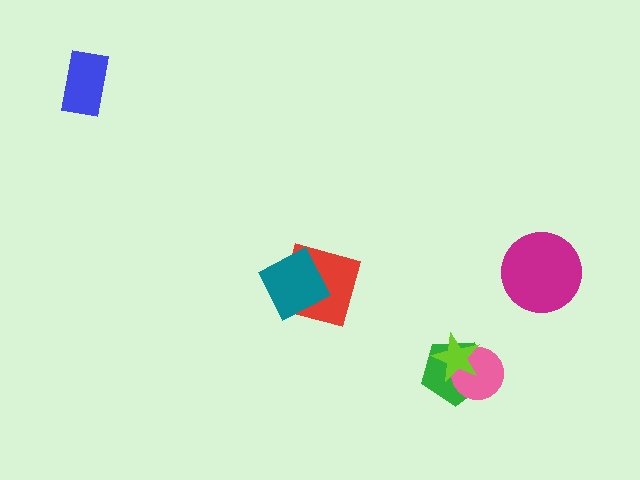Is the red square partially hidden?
Yes, it is partially covered by another shape.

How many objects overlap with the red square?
1 object overlaps with the red square.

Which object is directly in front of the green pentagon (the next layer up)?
The pink circle is directly in front of the green pentagon.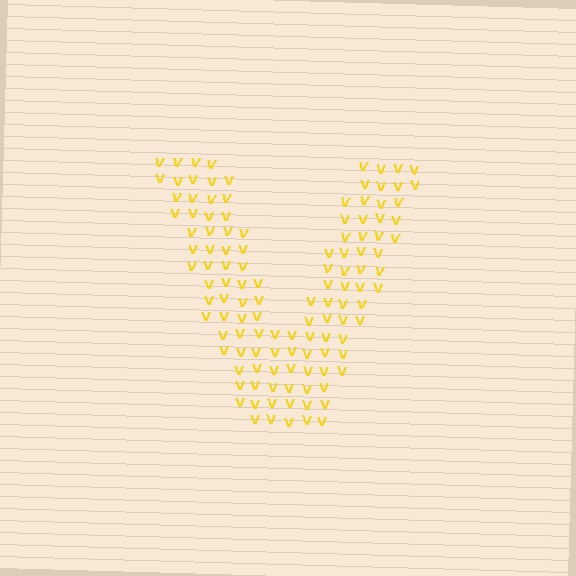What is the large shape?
The large shape is the letter V.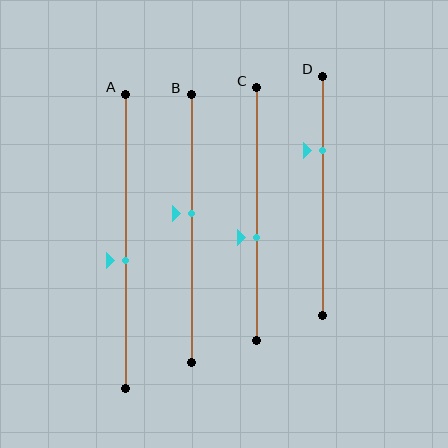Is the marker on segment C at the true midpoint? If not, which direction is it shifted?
No, the marker on segment C is shifted downward by about 9% of the segment length.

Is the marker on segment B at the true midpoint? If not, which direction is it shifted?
No, the marker on segment B is shifted upward by about 6% of the segment length.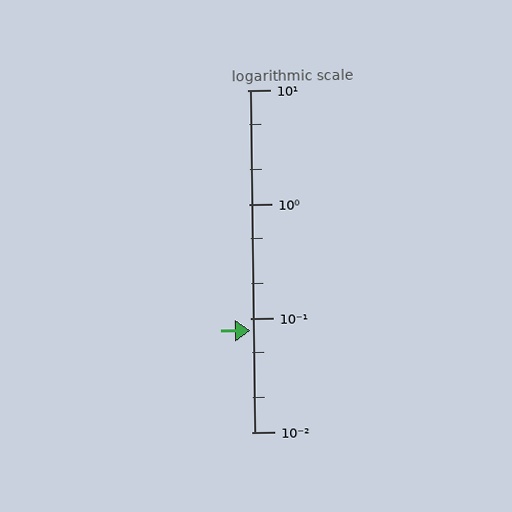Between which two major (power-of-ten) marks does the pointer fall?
The pointer is between 0.01 and 0.1.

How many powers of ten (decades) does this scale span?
The scale spans 3 decades, from 0.01 to 10.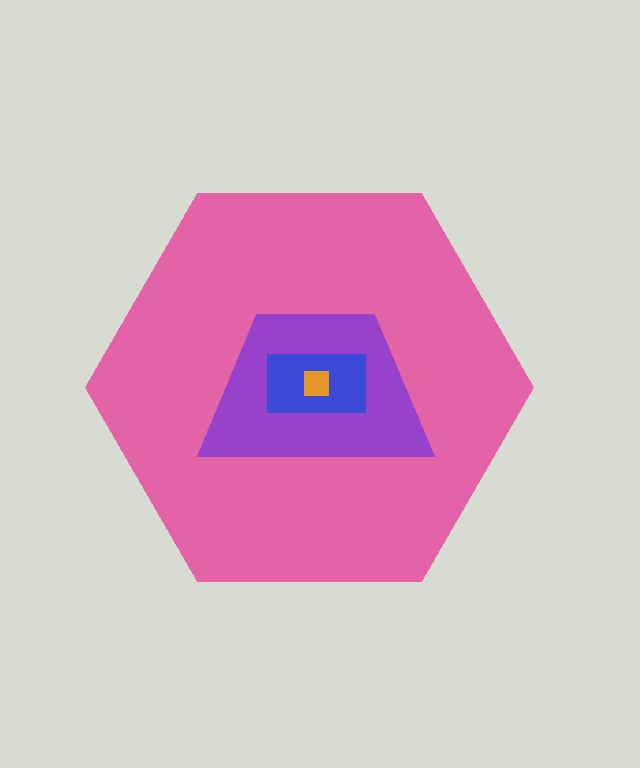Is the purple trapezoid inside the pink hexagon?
Yes.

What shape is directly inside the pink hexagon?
The purple trapezoid.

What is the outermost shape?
The pink hexagon.